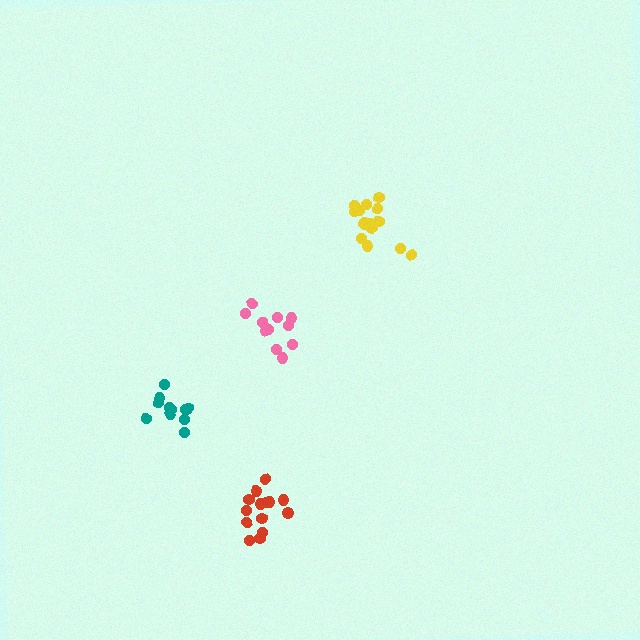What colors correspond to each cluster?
The clusters are colored: yellow, teal, red, pink.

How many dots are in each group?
Group 1: 16 dots, Group 2: 11 dots, Group 3: 14 dots, Group 4: 12 dots (53 total).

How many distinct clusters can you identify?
There are 4 distinct clusters.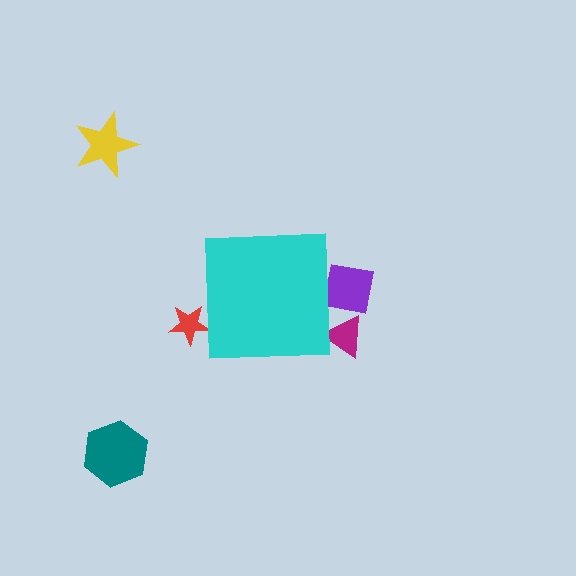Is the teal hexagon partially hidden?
No, the teal hexagon is fully visible.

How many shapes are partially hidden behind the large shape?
3 shapes are partially hidden.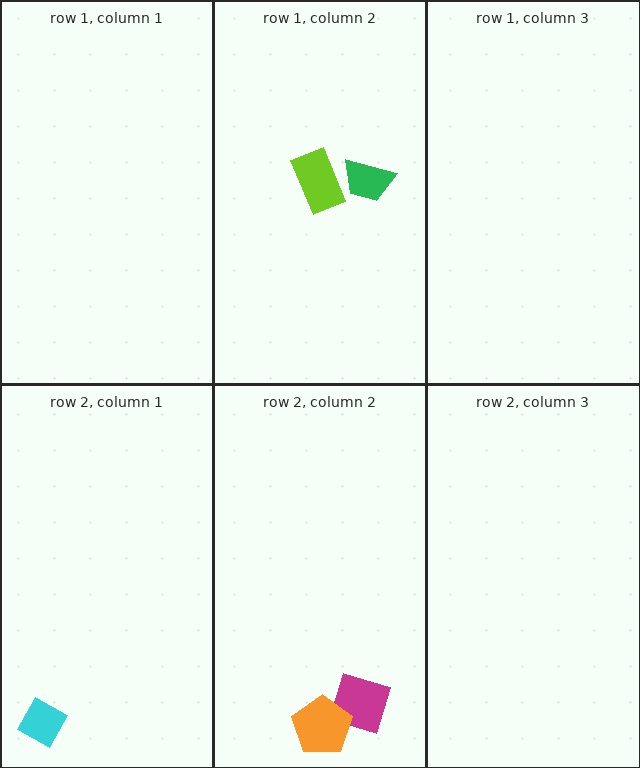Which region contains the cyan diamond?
The row 2, column 1 region.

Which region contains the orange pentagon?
The row 2, column 2 region.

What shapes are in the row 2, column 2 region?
The magenta square, the orange pentagon.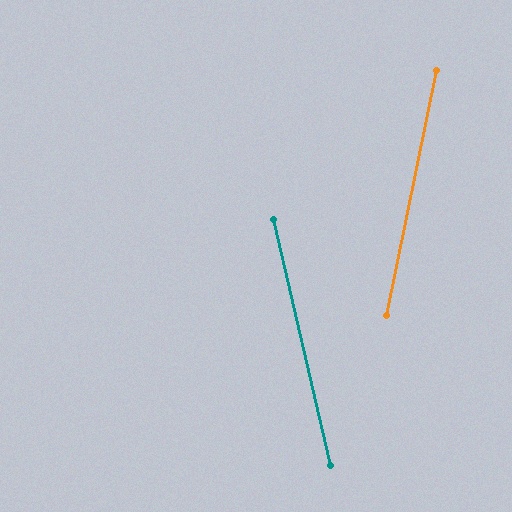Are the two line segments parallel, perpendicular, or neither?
Neither parallel nor perpendicular — they differ by about 25°.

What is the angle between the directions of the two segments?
Approximately 25 degrees.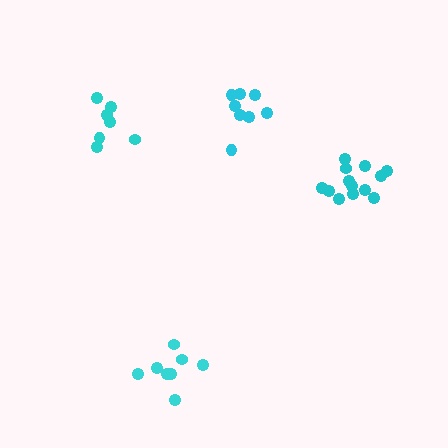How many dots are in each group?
Group 1: 13 dots, Group 2: 7 dots, Group 3: 8 dots, Group 4: 8 dots (36 total).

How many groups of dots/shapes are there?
There are 4 groups.